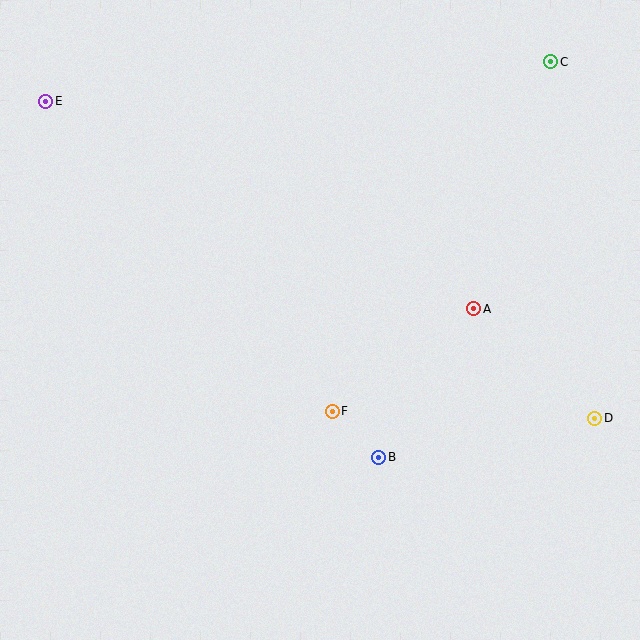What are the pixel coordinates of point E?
Point E is at (46, 101).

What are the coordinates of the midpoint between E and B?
The midpoint between E and B is at (212, 279).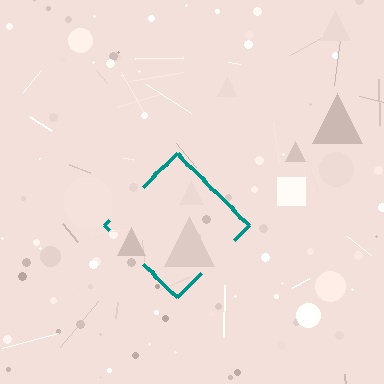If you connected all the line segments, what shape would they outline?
They would outline a diamond.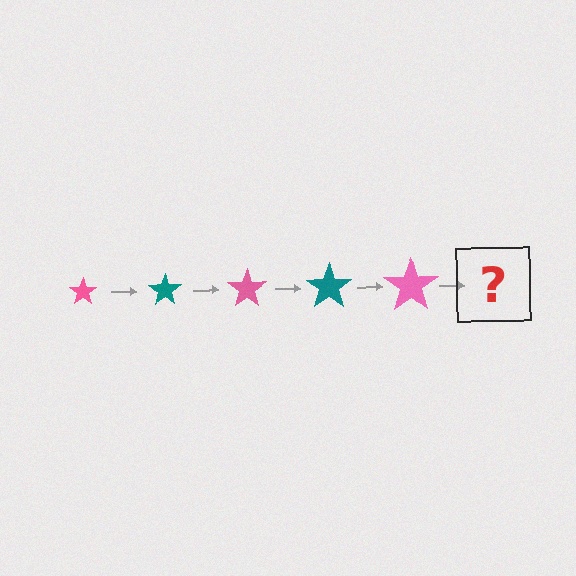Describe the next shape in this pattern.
It should be a teal star, larger than the previous one.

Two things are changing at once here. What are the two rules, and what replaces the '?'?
The two rules are that the star grows larger each step and the color cycles through pink and teal. The '?' should be a teal star, larger than the previous one.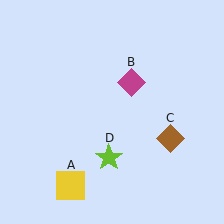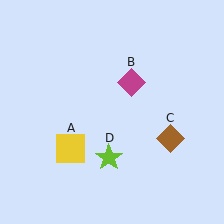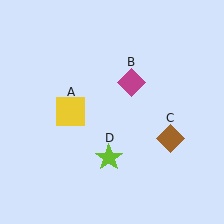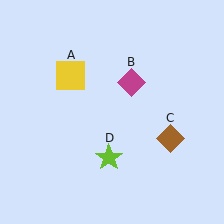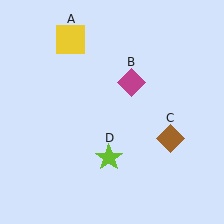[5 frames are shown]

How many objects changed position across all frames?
1 object changed position: yellow square (object A).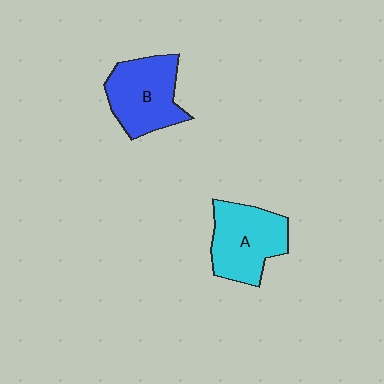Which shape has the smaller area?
Shape B (blue).